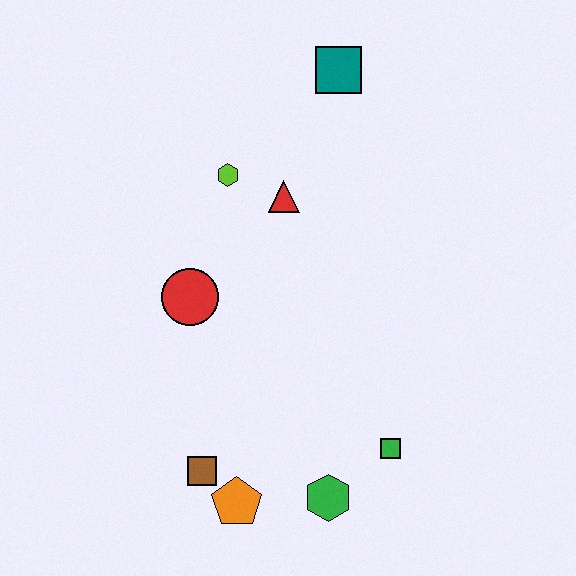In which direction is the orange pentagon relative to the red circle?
The orange pentagon is below the red circle.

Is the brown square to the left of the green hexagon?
Yes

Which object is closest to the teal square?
The red triangle is closest to the teal square.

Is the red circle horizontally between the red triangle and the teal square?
No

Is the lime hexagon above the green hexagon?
Yes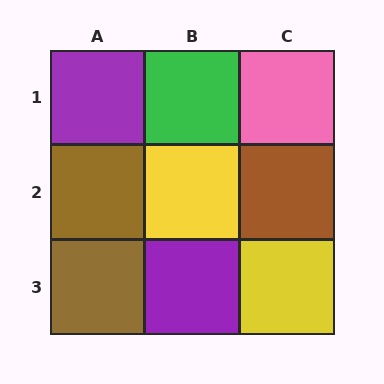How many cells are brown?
3 cells are brown.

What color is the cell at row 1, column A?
Purple.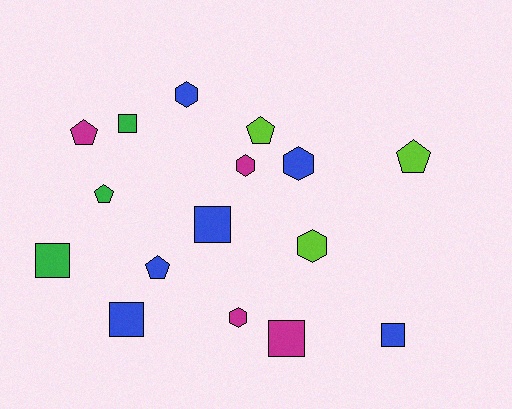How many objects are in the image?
There are 16 objects.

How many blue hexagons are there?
There are 2 blue hexagons.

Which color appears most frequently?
Blue, with 6 objects.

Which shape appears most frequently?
Square, with 6 objects.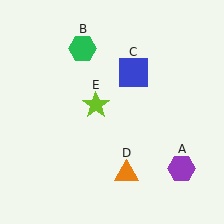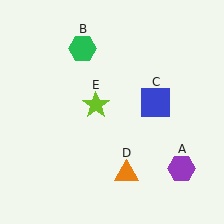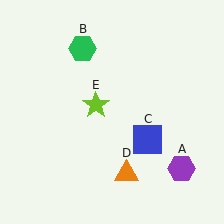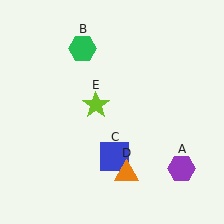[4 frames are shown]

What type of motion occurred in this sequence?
The blue square (object C) rotated clockwise around the center of the scene.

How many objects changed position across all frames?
1 object changed position: blue square (object C).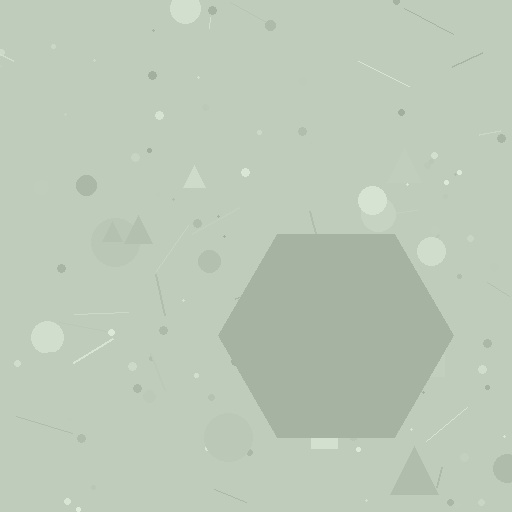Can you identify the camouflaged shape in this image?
The camouflaged shape is a hexagon.